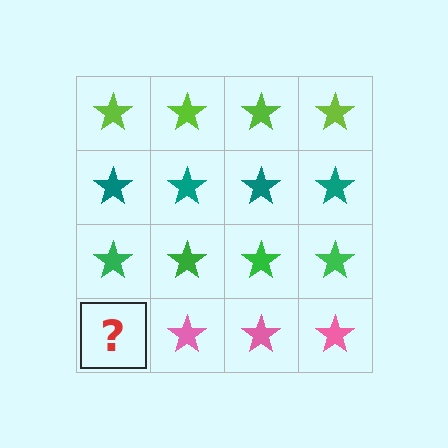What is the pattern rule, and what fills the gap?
The rule is that each row has a consistent color. The gap should be filled with a pink star.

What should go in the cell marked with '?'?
The missing cell should contain a pink star.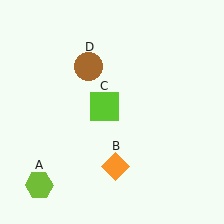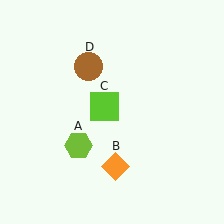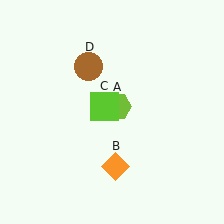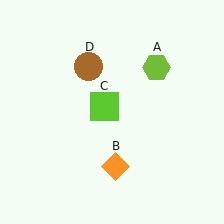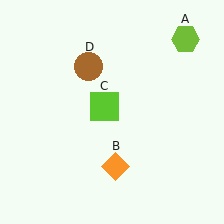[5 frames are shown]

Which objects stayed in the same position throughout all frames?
Orange diamond (object B) and lime square (object C) and brown circle (object D) remained stationary.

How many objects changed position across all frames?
1 object changed position: lime hexagon (object A).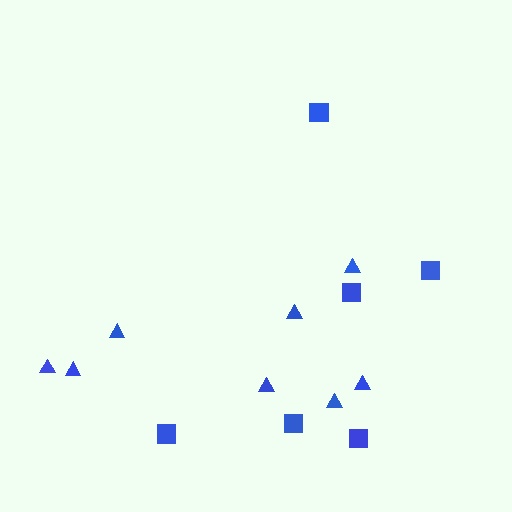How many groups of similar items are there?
There are 2 groups: one group of triangles (8) and one group of squares (6).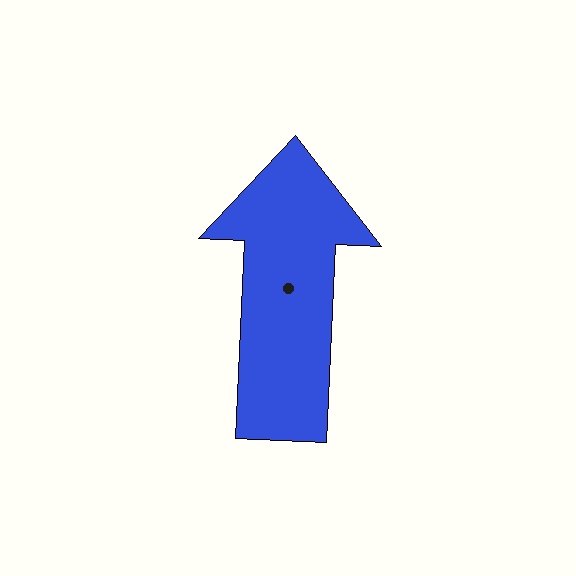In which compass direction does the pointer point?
North.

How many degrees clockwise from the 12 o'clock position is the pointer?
Approximately 3 degrees.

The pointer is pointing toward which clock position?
Roughly 12 o'clock.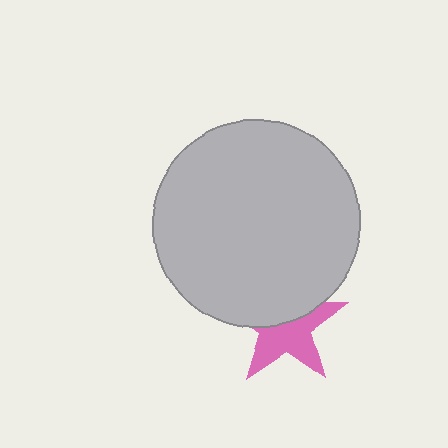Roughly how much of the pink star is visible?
About half of it is visible (roughly 55%).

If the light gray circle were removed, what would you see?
You would see the complete pink star.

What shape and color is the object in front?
The object in front is a light gray circle.